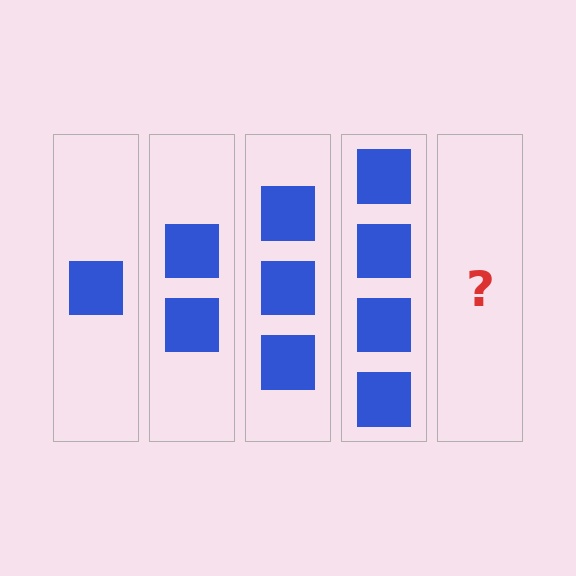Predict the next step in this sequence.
The next step is 5 squares.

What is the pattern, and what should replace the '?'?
The pattern is that each step adds one more square. The '?' should be 5 squares.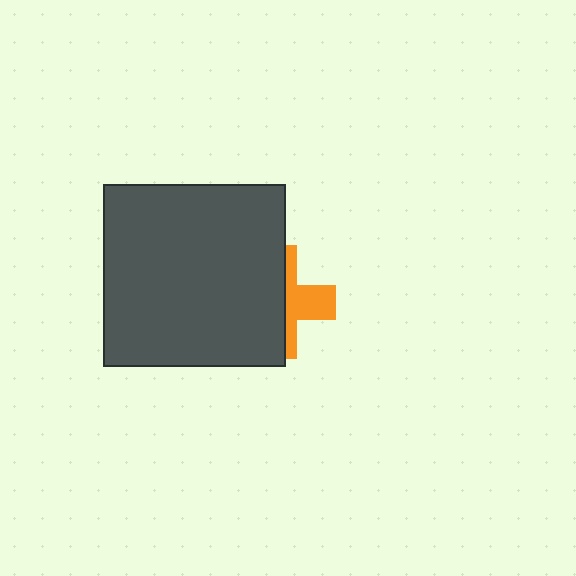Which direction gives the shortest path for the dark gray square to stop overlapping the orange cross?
Moving left gives the shortest separation.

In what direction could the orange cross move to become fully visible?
The orange cross could move right. That would shift it out from behind the dark gray square entirely.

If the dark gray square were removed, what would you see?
You would see the complete orange cross.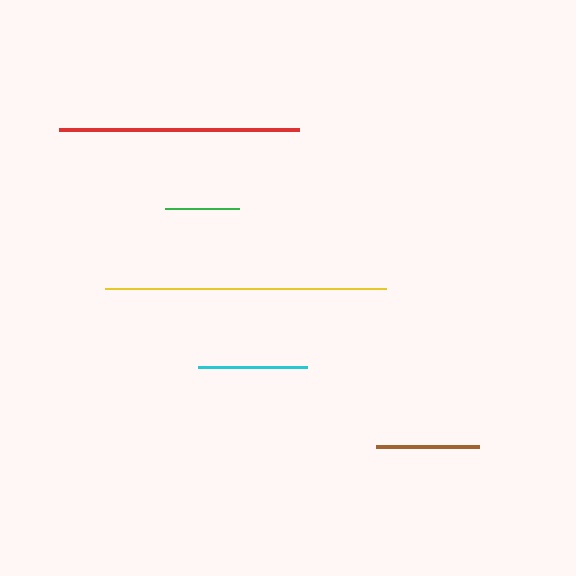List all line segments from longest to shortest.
From longest to shortest: yellow, red, cyan, brown, green.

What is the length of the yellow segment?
The yellow segment is approximately 282 pixels long.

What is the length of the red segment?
The red segment is approximately 240 pixels long.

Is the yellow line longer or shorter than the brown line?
The yellow line is longer than the brown line.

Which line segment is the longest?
The yellow line is the longest at approximately 282 pixels.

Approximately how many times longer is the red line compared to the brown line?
The red line is approximately 2.3 times the length of the brown line.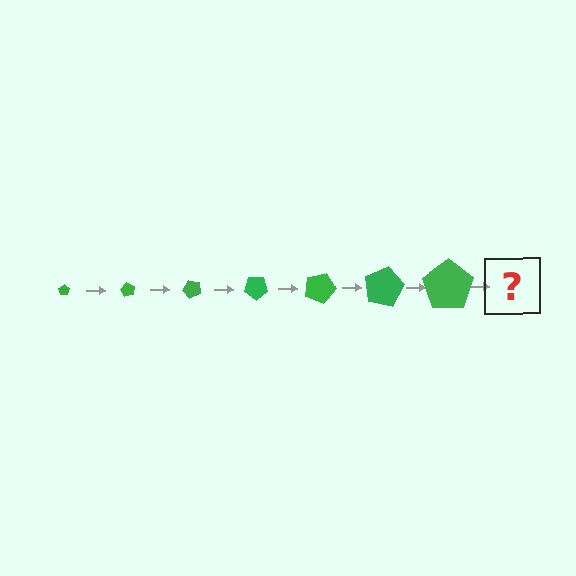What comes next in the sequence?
The next element should be a pentagon, larger than the previous one and rotated 420 degrees from the start.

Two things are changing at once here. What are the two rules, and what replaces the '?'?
The two rules are that the pentagon grows larger each step and it rotates 60 degrees each step. The '?' should be a pentagon, larger than the previous one and rotated 420 degrees from the start.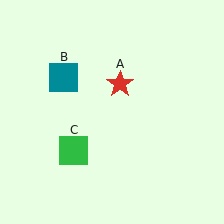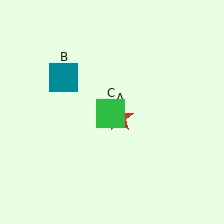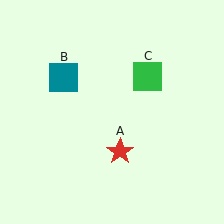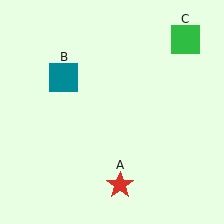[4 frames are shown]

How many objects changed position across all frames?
2 objects changed position: red star (object A), green square (object C).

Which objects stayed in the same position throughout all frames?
Teal square (object B) remained stationary.